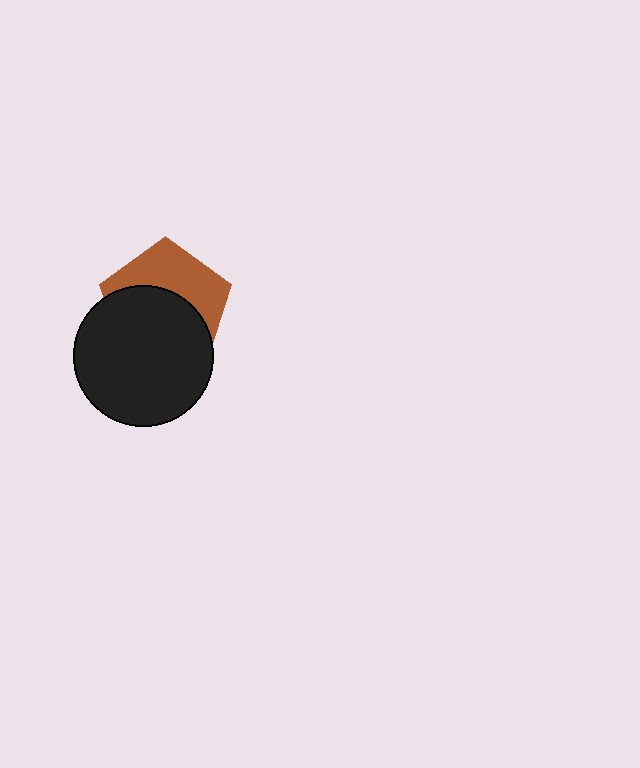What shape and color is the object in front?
The object in front is a black circle.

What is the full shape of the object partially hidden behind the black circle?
The partially hidden object is a brown pentagon.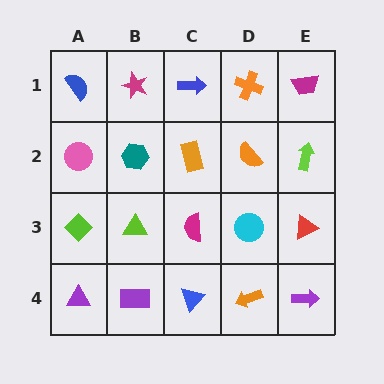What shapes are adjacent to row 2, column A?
A blue semicircle (row 1, column A), a lime diamond (row 3, column A), a teal hexagon (row 2, column B).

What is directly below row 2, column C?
A magenta semicircle.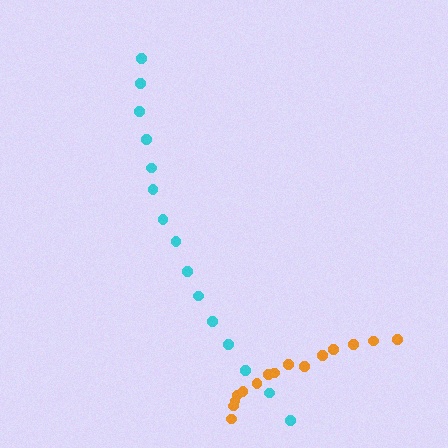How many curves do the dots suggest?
There are 2 distinct paths.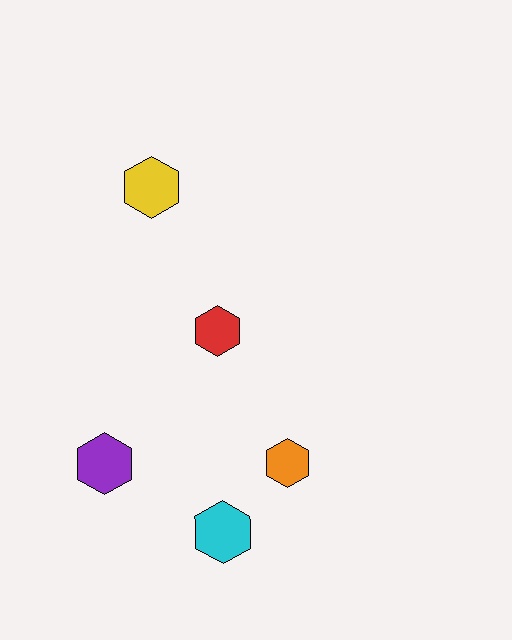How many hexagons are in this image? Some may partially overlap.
There are 5 hexagons.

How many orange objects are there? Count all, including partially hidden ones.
There is 1 orange object.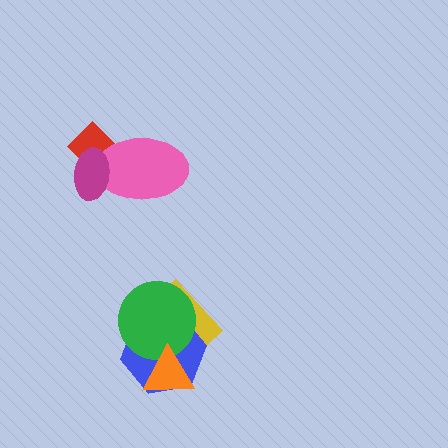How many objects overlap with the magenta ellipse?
2 objects overlap with the magenta ellipse.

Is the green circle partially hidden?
Yes, it is partially covered by another shape.